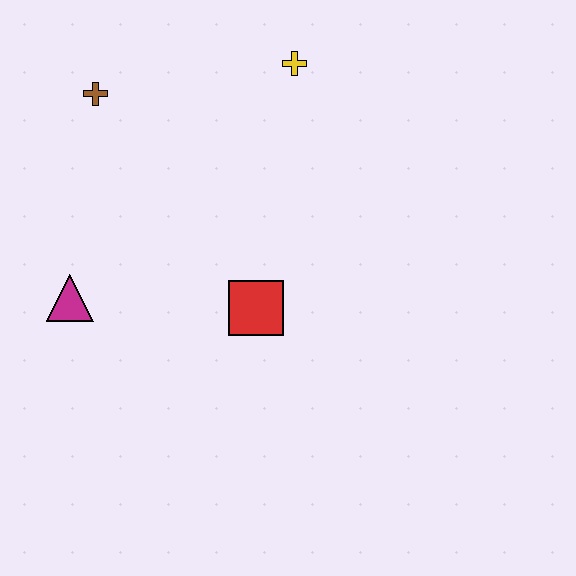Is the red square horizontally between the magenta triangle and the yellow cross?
Yes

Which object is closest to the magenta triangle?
The red square is closest to the magenta triangle.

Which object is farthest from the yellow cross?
The magenta triangle is farthest from the yellow cross.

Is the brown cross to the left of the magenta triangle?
No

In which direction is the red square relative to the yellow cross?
The red square is below the yellow cross.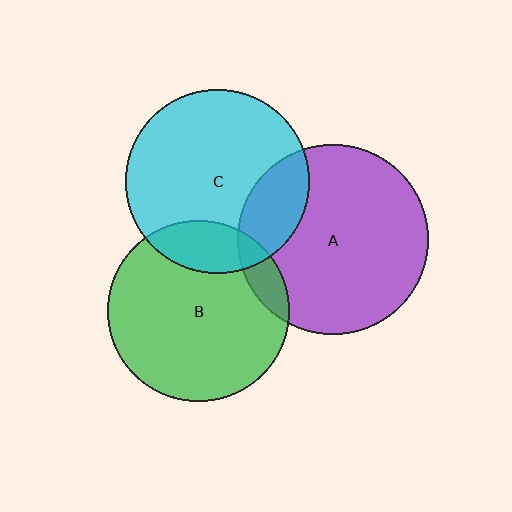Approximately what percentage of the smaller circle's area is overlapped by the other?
Approximately 20%.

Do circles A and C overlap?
Yes.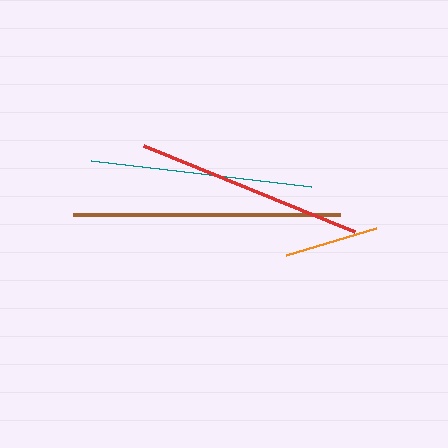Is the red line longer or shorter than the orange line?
The red line is longer than the orange line.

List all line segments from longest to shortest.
From longest to shortest: brown, red, teal, orange.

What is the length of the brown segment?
The brown segment is approximately 266 pixels long.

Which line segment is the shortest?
The orange line is the shortest at approximately 94 pixels.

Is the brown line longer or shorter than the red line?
The brown line is longer than the red line.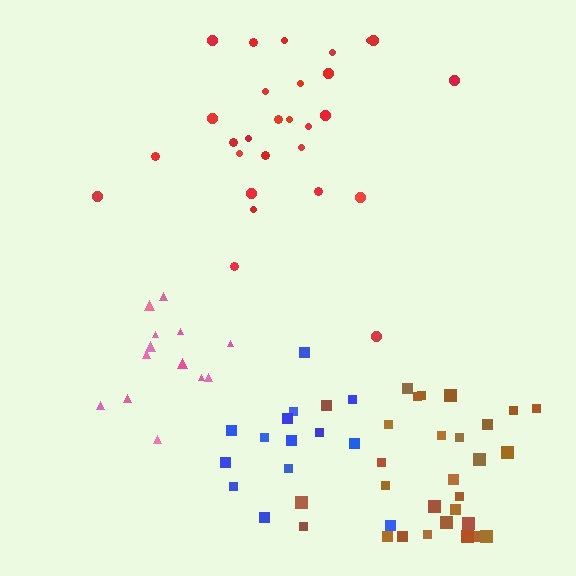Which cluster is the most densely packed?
Pink.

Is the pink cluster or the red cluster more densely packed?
Pink.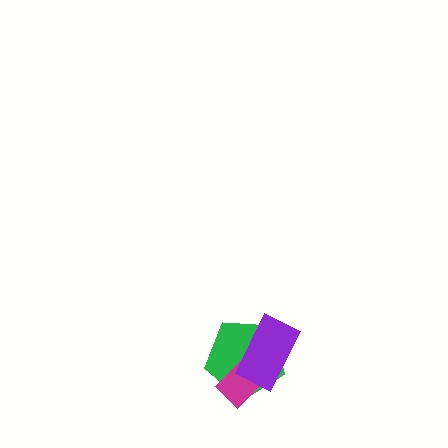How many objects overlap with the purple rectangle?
2 objects overlap with the purple rectangle.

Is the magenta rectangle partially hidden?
Yes, it is partially covered by another shape.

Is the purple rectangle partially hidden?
No, no other shape covers it.